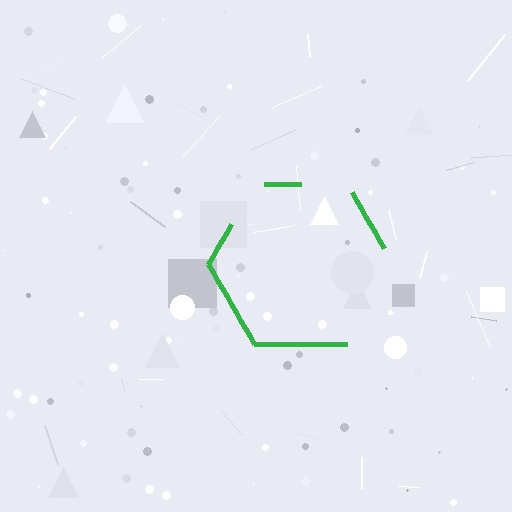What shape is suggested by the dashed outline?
The dashed outline suggests a hexagon.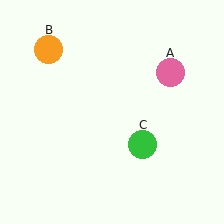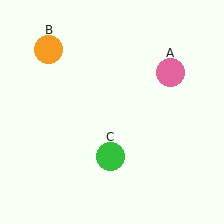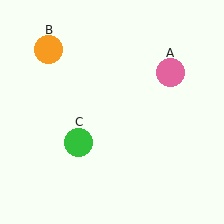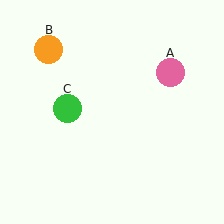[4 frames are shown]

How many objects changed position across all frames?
1 object changed position: green circle (object C).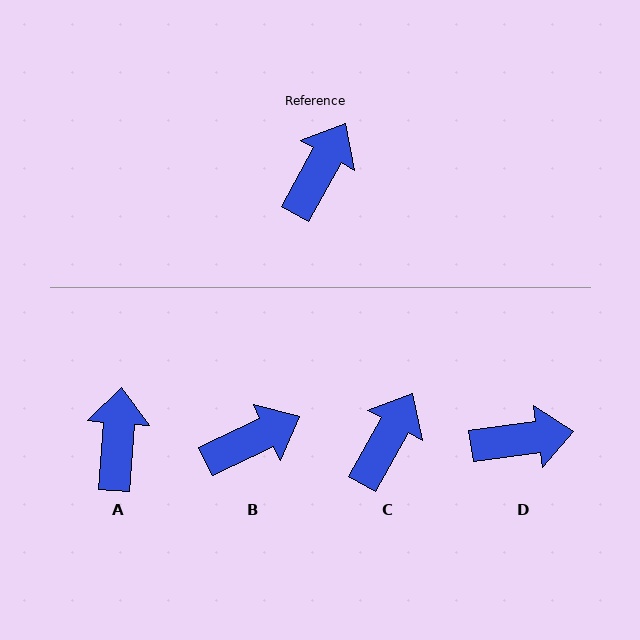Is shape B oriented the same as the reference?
No, it is off by about 35 degrees.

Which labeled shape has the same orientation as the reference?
C.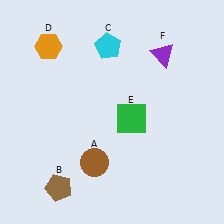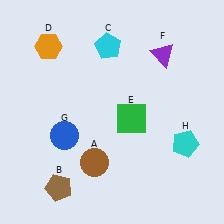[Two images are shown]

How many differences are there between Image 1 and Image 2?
There are 2 differences between the two images.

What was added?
A blue circle (G), a cyan pentagon (H) were added in Image 2.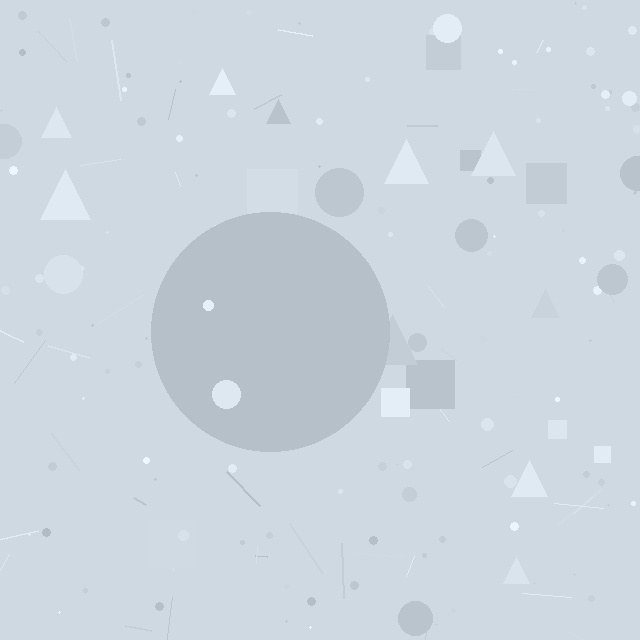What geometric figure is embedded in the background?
A circle is embedded in the background.